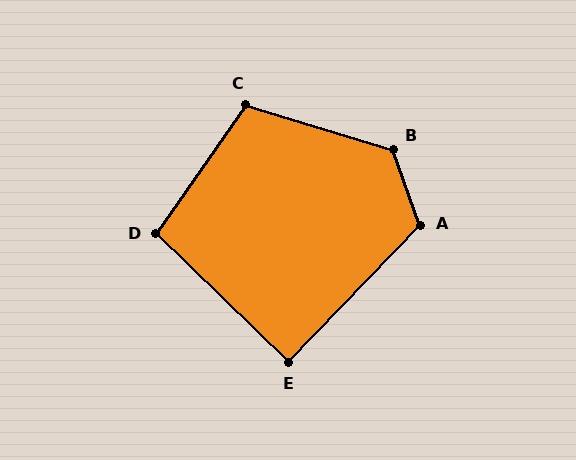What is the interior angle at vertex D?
Approximately 99 degrees (obtuse).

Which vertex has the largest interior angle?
B, at approximately 127 degrees.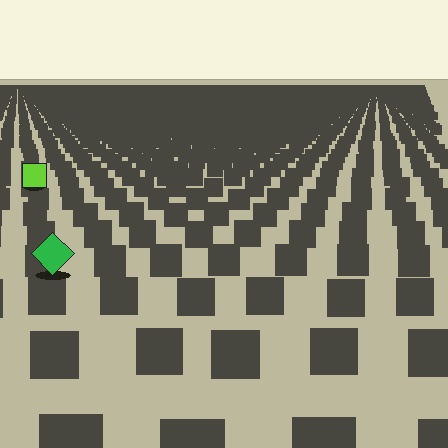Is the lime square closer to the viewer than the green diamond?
No. The green diamond is closer — you can tell from the texture gradient: the ground texture is coarser near it.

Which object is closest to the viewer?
The green diamond is closest. The texture marks near it are larger and more spread out.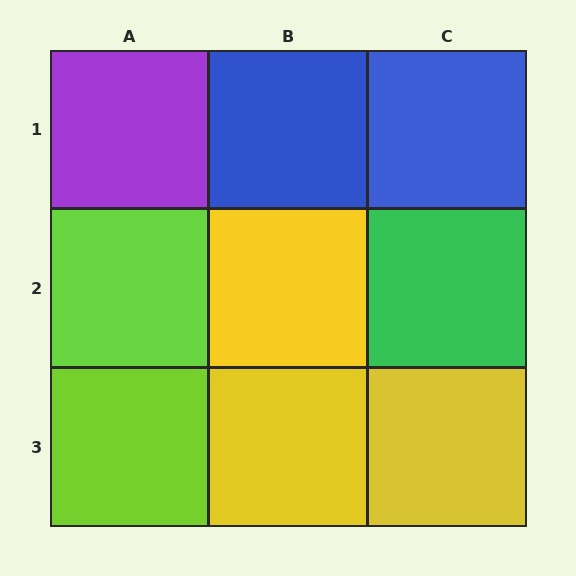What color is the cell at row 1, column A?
Purple.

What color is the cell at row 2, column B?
Yellow.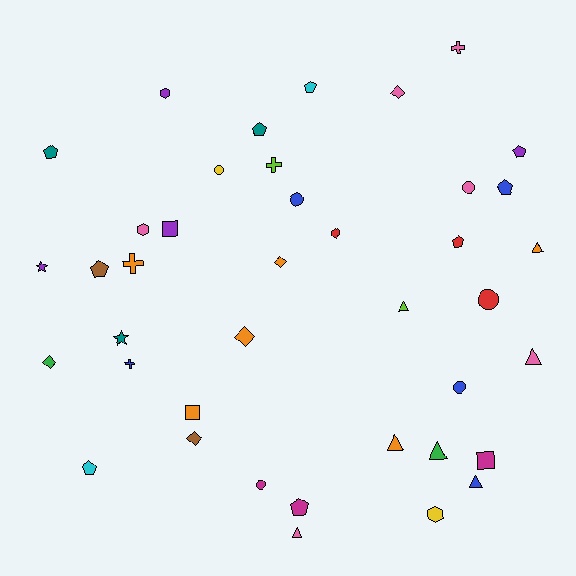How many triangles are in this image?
There are 7 triangles.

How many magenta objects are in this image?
There are 3 magenta objects.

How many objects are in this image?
There are 40 objects.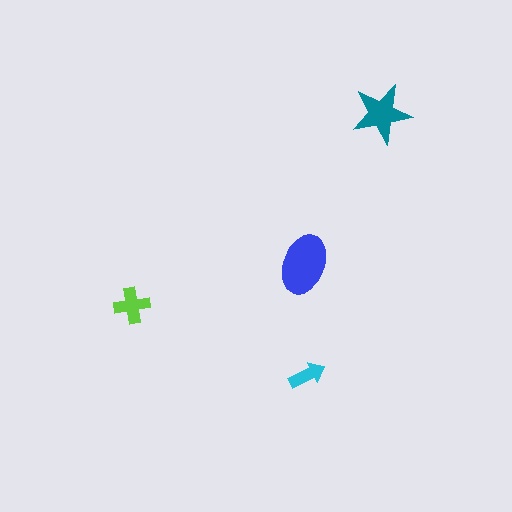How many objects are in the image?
There are 4 objects in the image.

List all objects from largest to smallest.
The blue ellipse, the teal star, the lime cross, the cyan arrow.